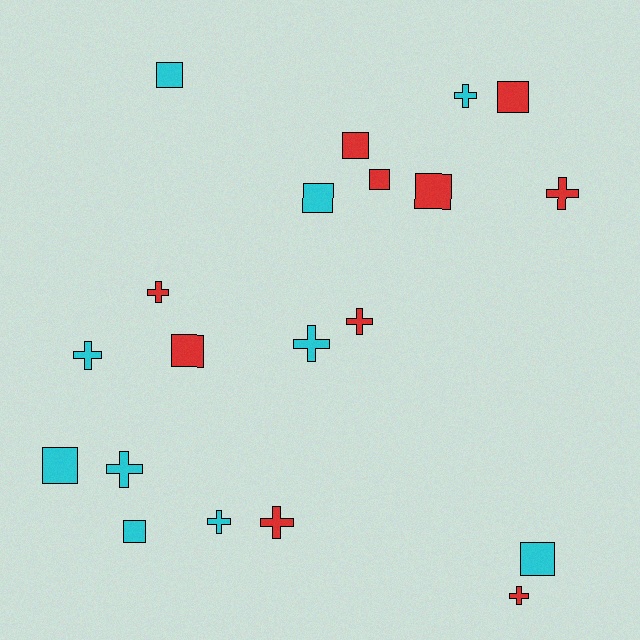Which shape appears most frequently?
Cross, with 10 objects.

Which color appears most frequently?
Cyan, with 10 objects.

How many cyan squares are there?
There are 5 cyan squares.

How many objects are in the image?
There are 20 objects.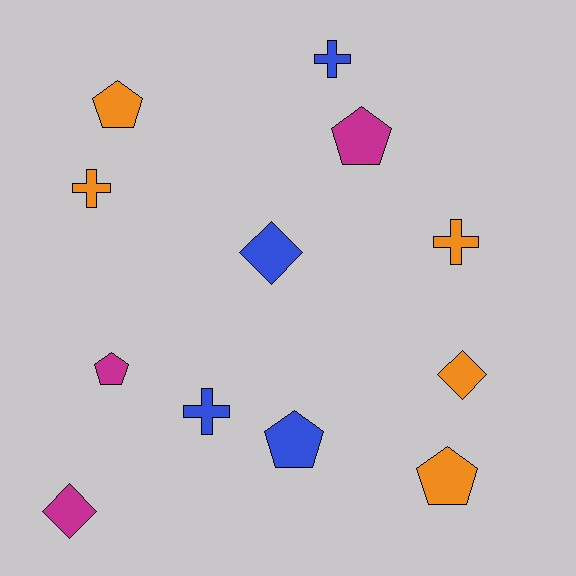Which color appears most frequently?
Orange, with 5 objects.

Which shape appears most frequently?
Pentagon, with 5 objects.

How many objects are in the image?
There are 12 objects.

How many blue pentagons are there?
There is 1 blue pentagon.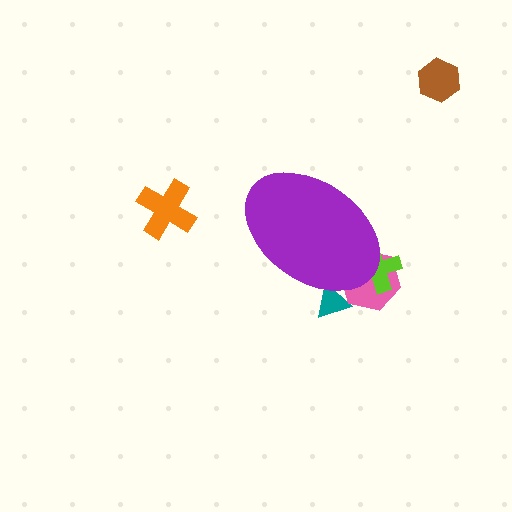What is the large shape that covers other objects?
A purple ellipse.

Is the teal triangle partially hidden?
Yes, the teal triangle is partially hidden behind the purple ellipse.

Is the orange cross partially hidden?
No, the orange cross is fully visible.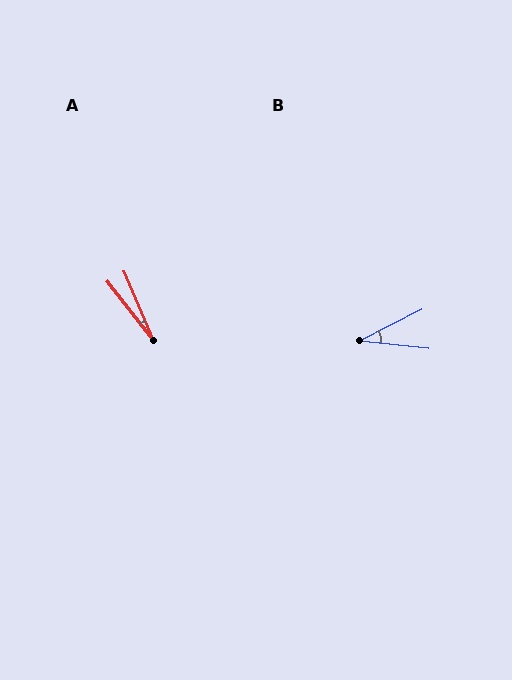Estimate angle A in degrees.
Approximately 15 degrees.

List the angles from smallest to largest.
A (15°), B (33°).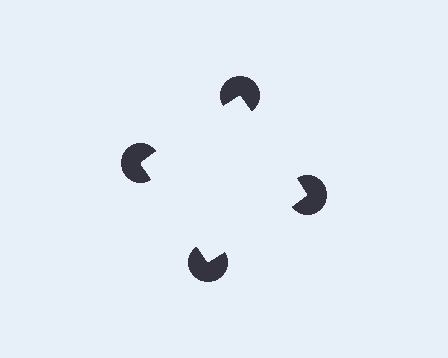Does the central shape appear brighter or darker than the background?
It typically appears slightly brighter than the background, even though no actual brightness change is drawn.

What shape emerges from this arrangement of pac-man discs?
An illusory square — its edges are inferred from the aligned wedge cuts in the pac-man discs, not physically drawn.